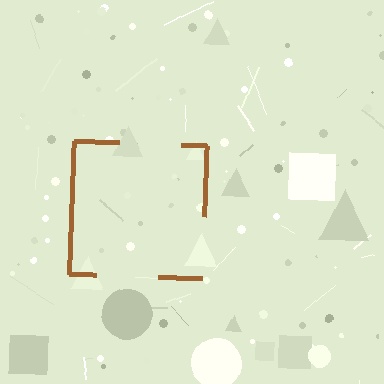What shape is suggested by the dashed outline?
The dashed outline suggests a square.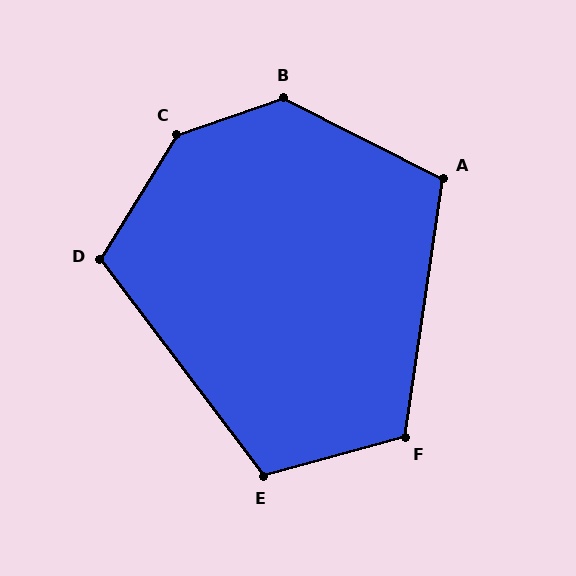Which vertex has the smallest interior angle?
A, at approximately 108 degrees.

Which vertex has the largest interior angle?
C, at approximately 140 degrees.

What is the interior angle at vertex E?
Approximately 112 degrees (obtuse).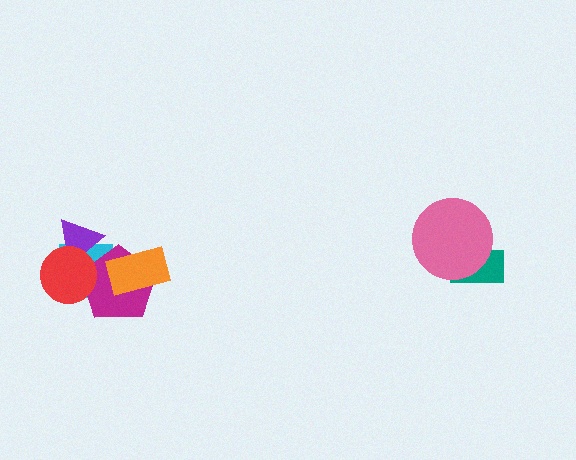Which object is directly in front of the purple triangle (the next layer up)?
The magenta pentagon is directly in front of the purple triangle.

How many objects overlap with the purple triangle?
3 objects overlap with the purple triangle.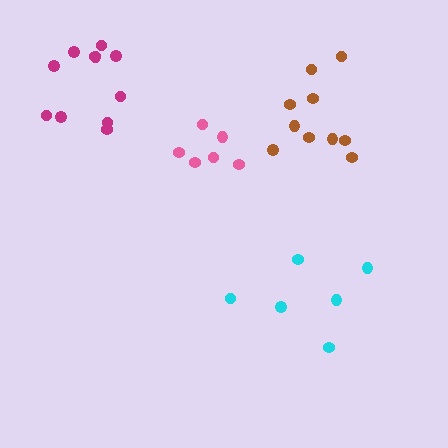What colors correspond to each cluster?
The clusters are colored: cyan, pink, magenta, brown.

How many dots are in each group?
Group 1: 6 dots, Group 2: 6 dots, Group 3: 11 dots, Group 4: 10 dots (33 total).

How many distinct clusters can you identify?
There are 4 distinct clusters.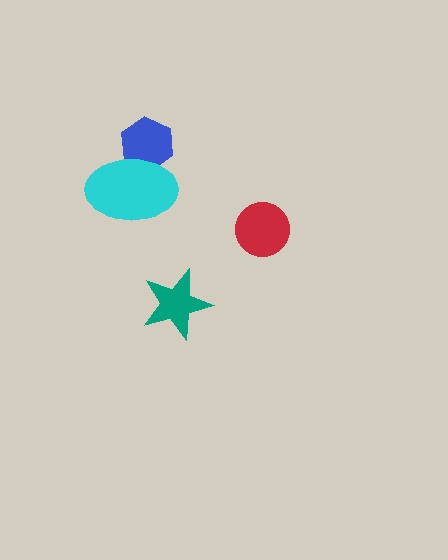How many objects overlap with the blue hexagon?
1 object overlaps with the blue hexagon.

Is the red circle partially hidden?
No, no other shape covers it.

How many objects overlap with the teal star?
0 objects overlap with the teal star.